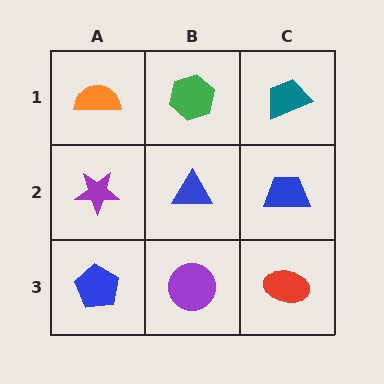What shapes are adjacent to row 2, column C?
A teal trapezoid (row 1, column C), a red ellipse (row 3, column C), a blue triangle (row 2, column B).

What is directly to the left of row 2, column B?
A purple star.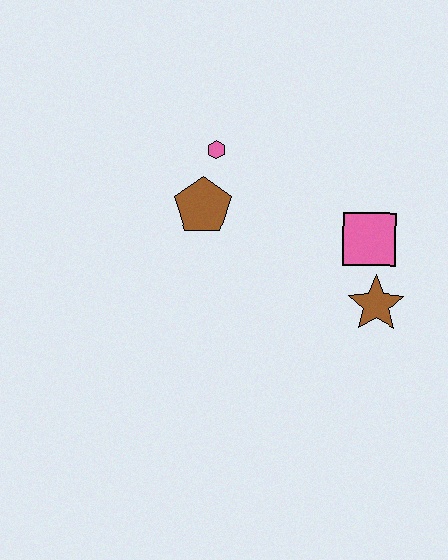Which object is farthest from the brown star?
The pink hexagon is farthest from the brown star.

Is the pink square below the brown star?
No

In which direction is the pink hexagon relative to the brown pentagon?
The pink hexagon is above the brown pentagon.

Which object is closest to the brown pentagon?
The pink hexagon is closest to the brown pentagon.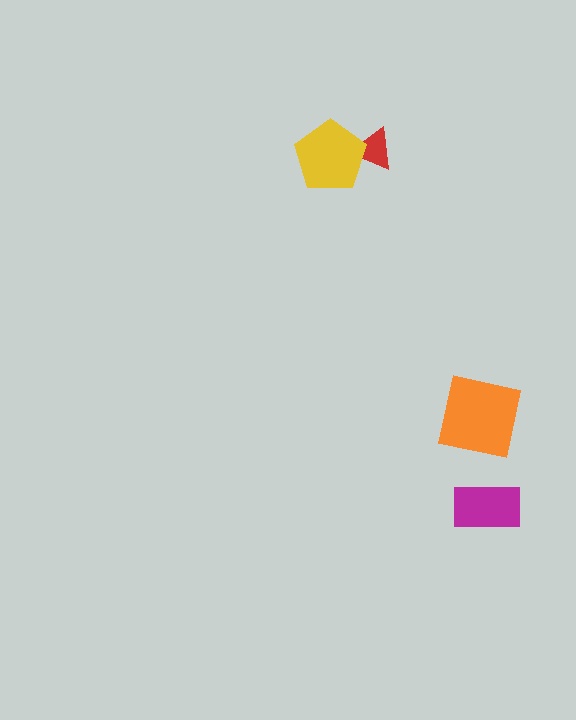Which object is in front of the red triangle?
The yellow pentagon is in front of the red triangle.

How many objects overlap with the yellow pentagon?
1 object overlaps with the yellow pentagon.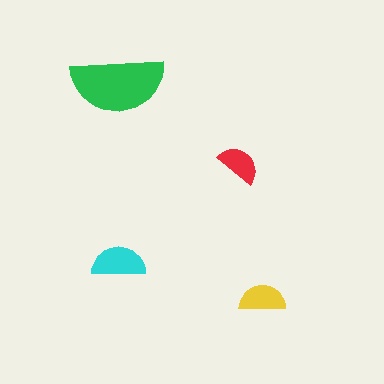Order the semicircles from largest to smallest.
the green one, the cyan one, the yellow one, the red one.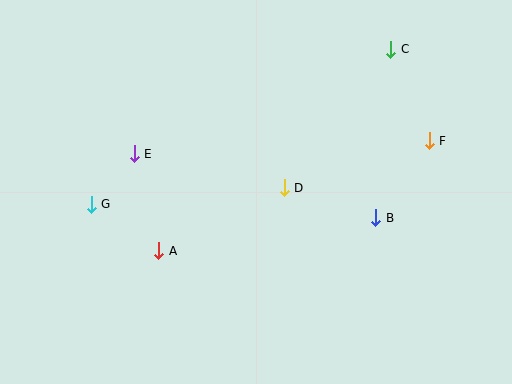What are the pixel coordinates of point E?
Point E is at (134, 154).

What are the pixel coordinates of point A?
Point A is at (159, 251).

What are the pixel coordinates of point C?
Point C is at (391, 49).